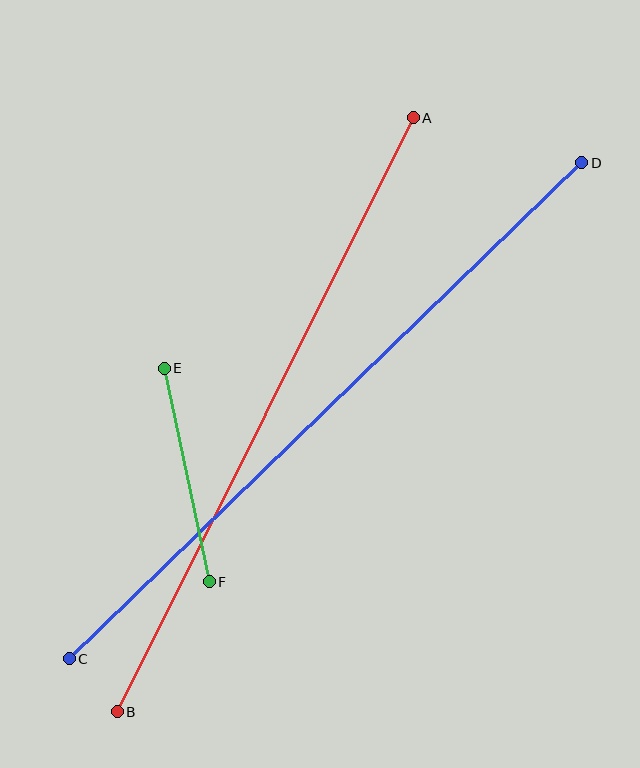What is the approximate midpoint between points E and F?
The midpoint is at approximately (187, 475) pixels.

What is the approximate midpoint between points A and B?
The midpoint is at approximately (265, 415) pixels.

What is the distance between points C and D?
The distance is approximately 713 pixels.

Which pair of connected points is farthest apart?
Points C and D are farthest apart.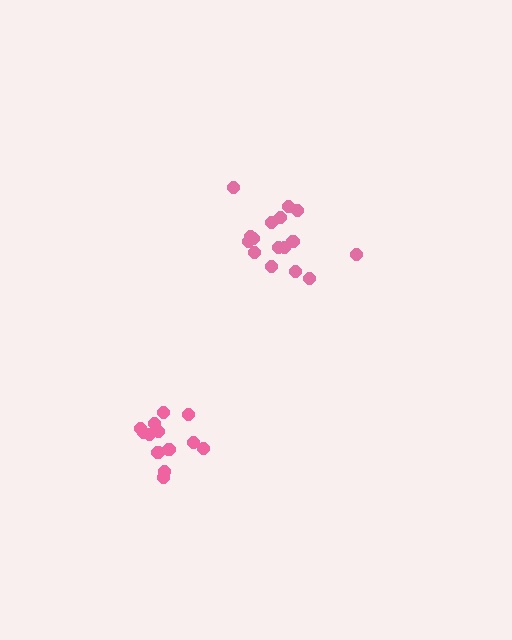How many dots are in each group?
Group 1: 16 dots, Group 2: 13 dots (29 total).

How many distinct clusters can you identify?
There are 2 distinct clusters.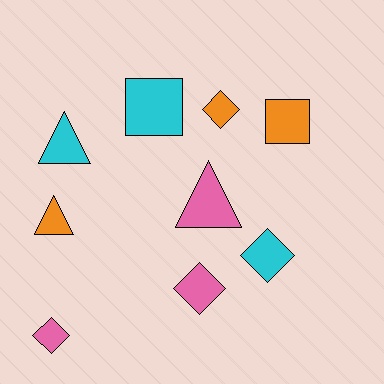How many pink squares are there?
There are no pink squares.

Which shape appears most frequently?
Diamond, with 4 objects.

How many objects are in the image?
There are 9 objects.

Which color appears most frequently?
Orange, with 3 objects.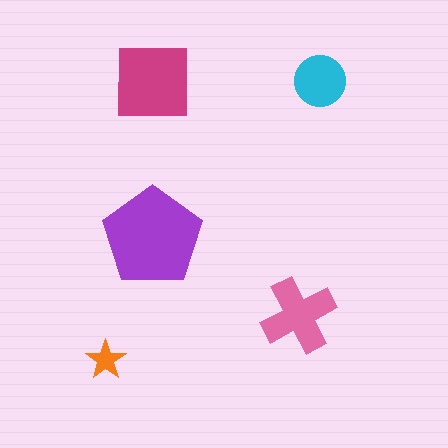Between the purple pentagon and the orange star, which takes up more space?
The purple pentagon.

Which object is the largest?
The purple pentagon.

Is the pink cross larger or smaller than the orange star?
Larger.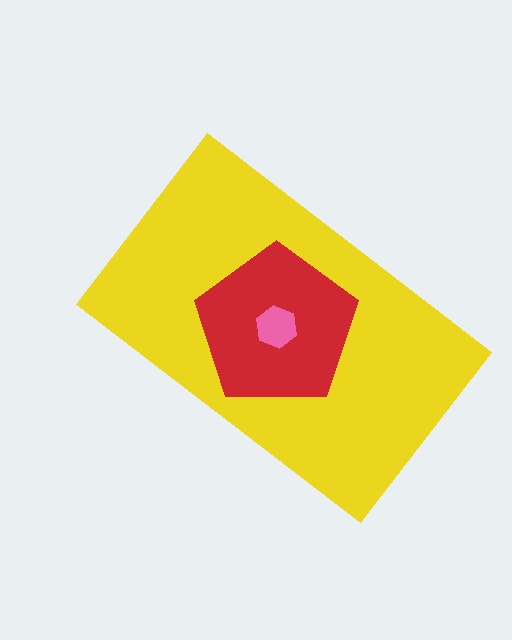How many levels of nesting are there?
3.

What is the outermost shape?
The yellow rectangle.